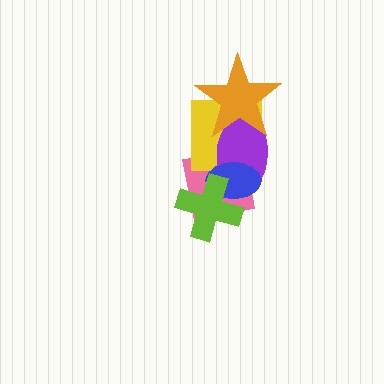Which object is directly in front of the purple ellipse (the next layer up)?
The orange star is directly in front of the purple ellipse.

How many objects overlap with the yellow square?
4 objects overlap with the yellow square.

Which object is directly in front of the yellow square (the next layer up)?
The purple ellipse is directly in front of the yellow square.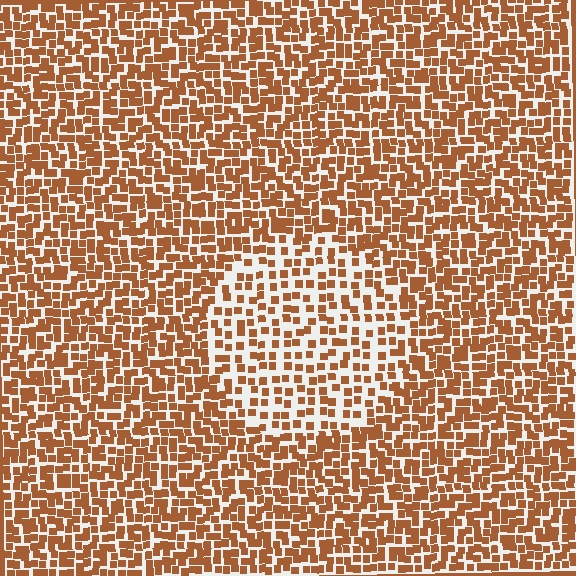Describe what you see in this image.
The image contains small brown elements arranged at two different densities. A circle-shaped region is visible where the elements are less densely packed than the surrounding area.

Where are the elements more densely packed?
The elements are more densely packed outside the circle boundary.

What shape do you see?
I see a circle.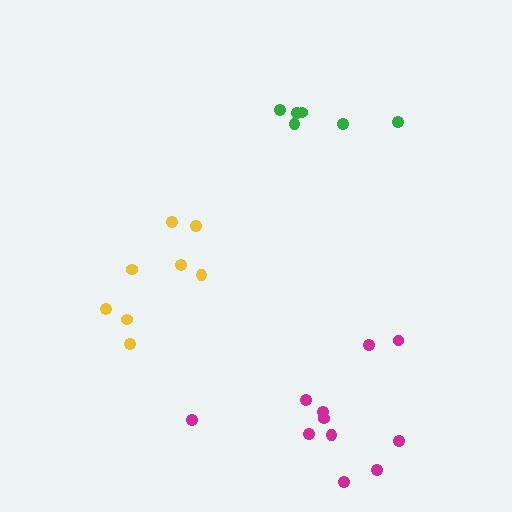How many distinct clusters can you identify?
There are 3 distinct clusters.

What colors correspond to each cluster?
The clusters are colored: green, magenta, yellow.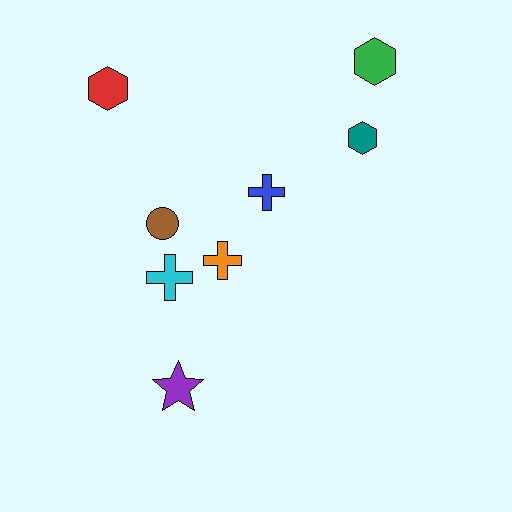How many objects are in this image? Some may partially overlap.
There are 8 objects.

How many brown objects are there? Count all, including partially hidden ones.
There is 1 brown object.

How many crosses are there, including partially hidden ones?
There are 3 crosses.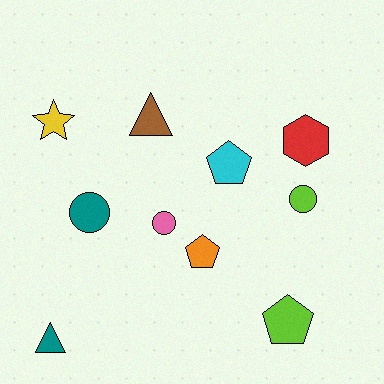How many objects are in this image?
There are 10 objects.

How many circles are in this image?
There are 3 circles.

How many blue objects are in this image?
There are no blue objects.